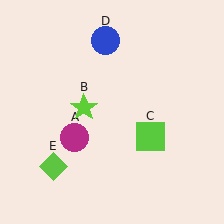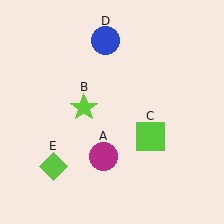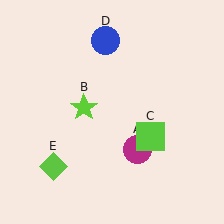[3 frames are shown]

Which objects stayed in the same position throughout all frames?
Lime star (object B) and lime square (object C) and blue circle (object D) and lime diamond (object E) remained stationary.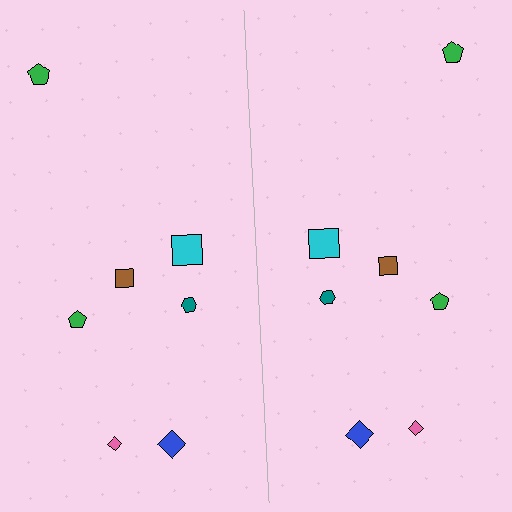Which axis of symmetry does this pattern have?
The pattern has a vertical axis of symmetry running through the center of the image.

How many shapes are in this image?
There are 14 shapes in this image.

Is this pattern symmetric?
Yes, this pattern has bilateral (reflection) symmetry.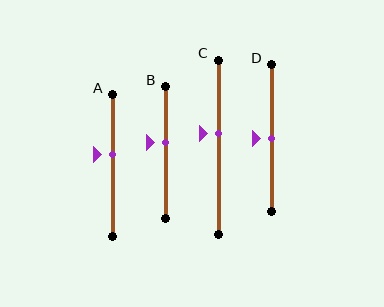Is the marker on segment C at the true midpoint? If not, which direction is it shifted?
No, the marker on segment C is shifted upward by about 8% of the segment length.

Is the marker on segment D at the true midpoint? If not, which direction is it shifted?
Yes, the marker on segment D is at the true midpoint.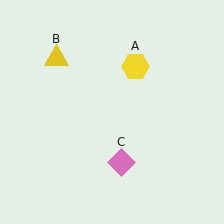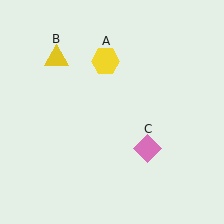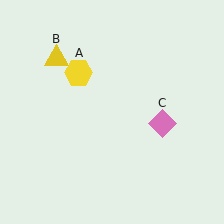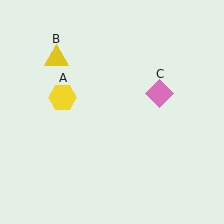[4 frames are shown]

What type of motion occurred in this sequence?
The yellow hexagon (object A), pink diamond (object C) rotated counterclockwise around the center of the scene.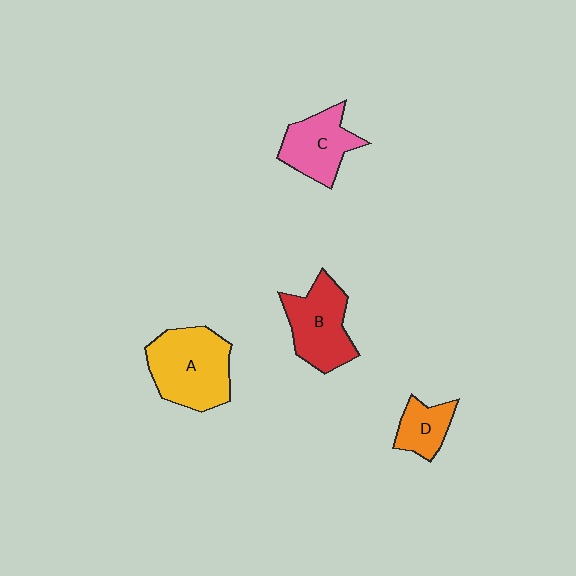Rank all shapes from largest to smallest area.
From largest to smallest: A (yellow), B (red), C (pink), D (orange).